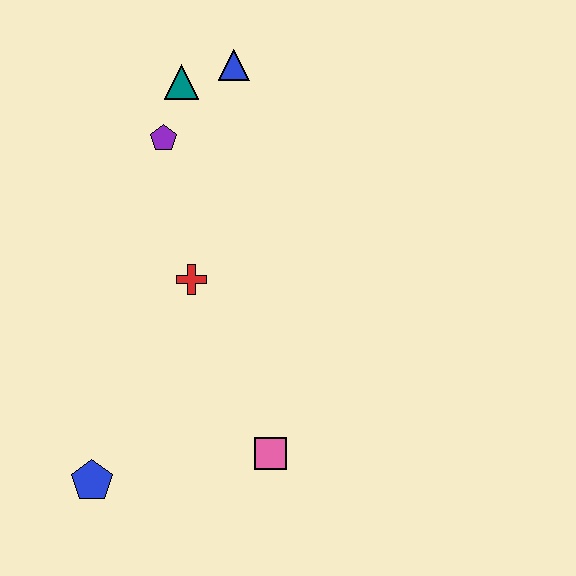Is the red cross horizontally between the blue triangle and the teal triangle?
Yes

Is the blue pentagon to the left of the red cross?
Yes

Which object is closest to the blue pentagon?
The pink square is closest to the blue pentagon.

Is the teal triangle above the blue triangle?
No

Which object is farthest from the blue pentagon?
The blue triangle is farthest from the blue pentagon.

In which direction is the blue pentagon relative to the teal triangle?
The blue pentagon is below the teal triangle.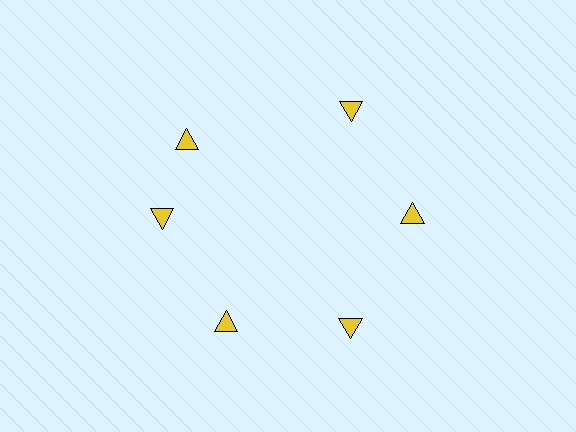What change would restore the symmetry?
The symmetry would be restored by rotating it back into even spacing with its neighbors so that all 6 triangles sit at equal angles and equal distance from the center.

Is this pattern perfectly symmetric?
No. The 6 yellow triangles are arranged in a ring, but one element near the 11 o'clock position is rotated out of alignment along the ring, breaking the 6-fold rotational symmetry.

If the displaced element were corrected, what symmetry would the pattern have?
It would have 6-fold rotational symmetry — the pattern would map onto itself every 60 degrees.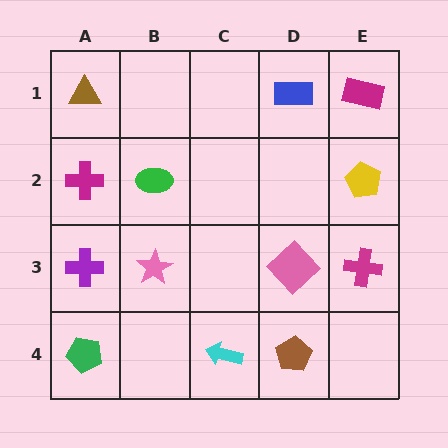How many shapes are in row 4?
3 shapes.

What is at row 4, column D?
A brown pentagon.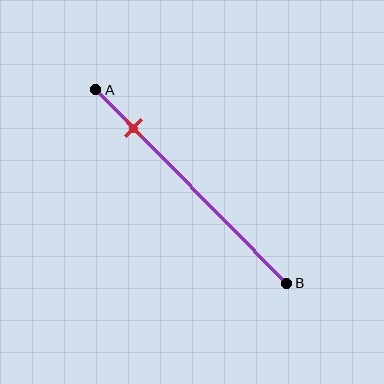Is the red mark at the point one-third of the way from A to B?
No, the mark is at about 20% from A, not at the 33% one-third point.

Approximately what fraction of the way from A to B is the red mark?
The red mark is approximately 20% of the way from A to B.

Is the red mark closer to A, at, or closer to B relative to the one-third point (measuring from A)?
The red mark is closer to point A than the one-third point of segment AB.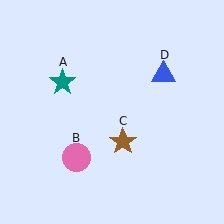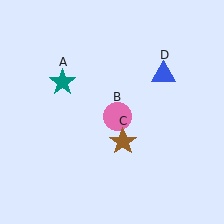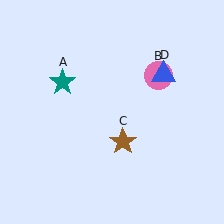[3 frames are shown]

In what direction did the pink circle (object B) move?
The pink circle (object B) moved up and to the right.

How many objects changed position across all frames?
1 object changed position: pink circle (object B).